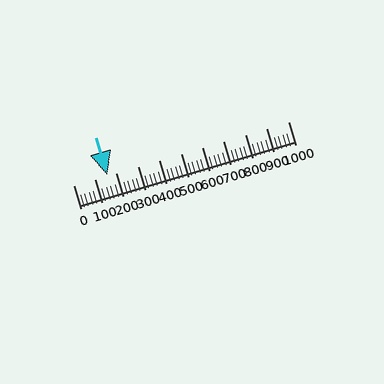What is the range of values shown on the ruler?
The ruler shows values from 0 to 1000.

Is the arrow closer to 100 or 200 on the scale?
The arrow is closer to 200.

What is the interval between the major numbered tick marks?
The major tick marks are spaced 100 units apart.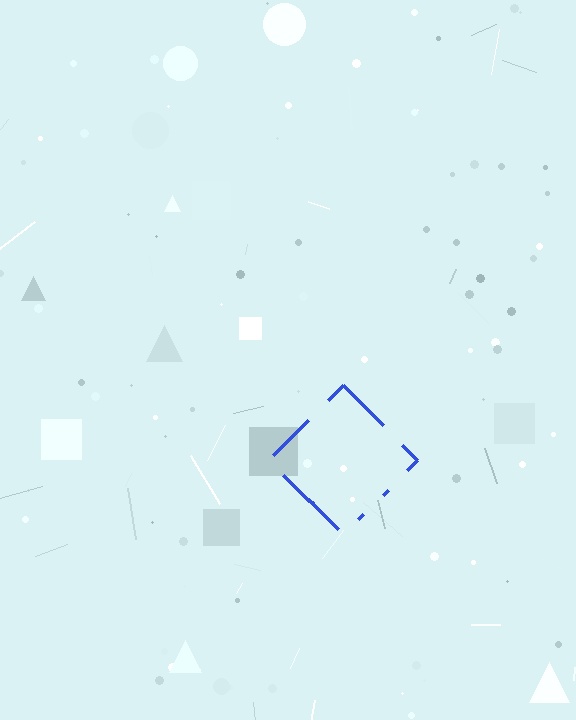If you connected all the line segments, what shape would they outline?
They would outline a diamond.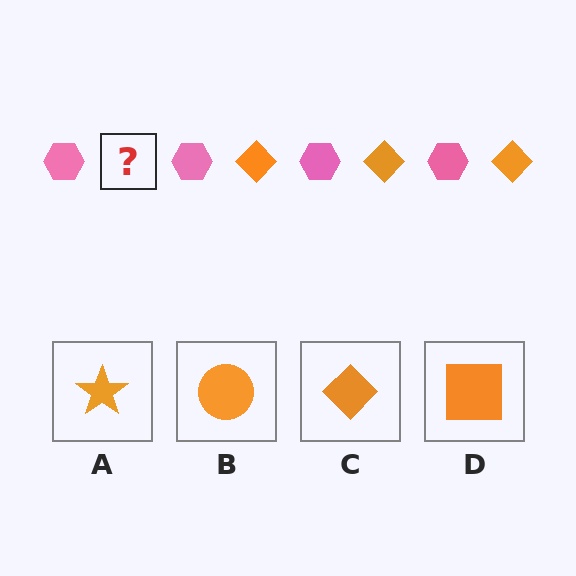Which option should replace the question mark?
Option C.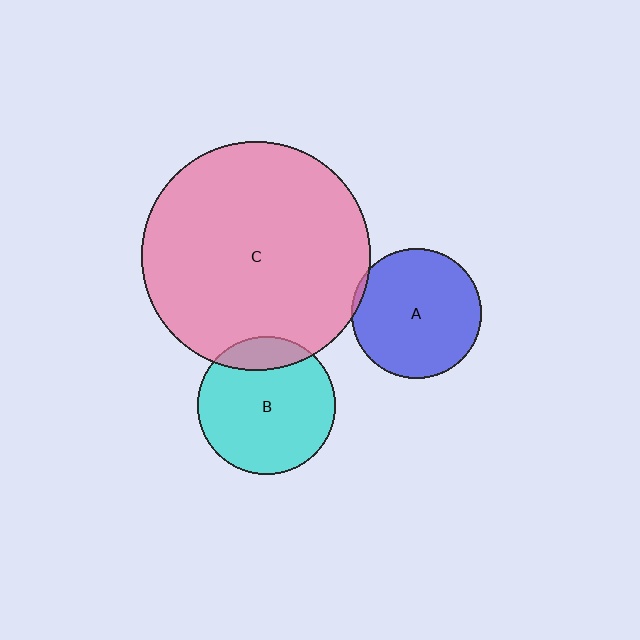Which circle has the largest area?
Circle C (pink).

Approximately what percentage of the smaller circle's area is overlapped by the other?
Approximately 5%.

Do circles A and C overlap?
Yes.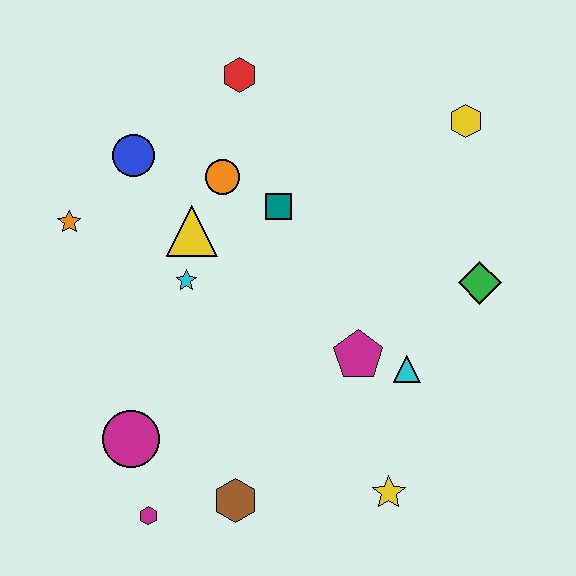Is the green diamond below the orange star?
Yes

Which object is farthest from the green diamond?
The orange star is farthest from the green diamond.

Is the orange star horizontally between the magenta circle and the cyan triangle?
No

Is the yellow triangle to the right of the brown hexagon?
No